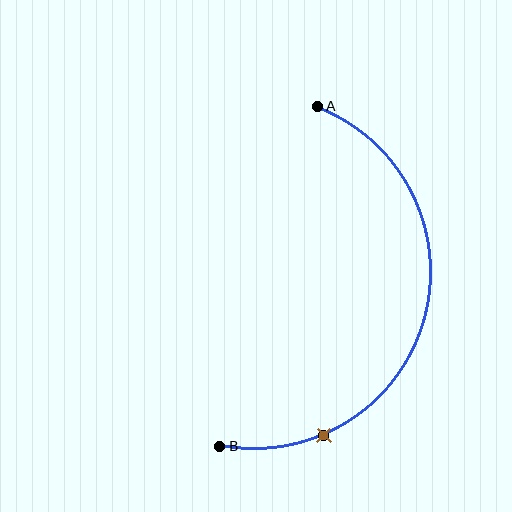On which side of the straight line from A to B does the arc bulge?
The arc bulges to the right of the straight line connecting A and B.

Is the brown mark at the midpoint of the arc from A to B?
No. The brown mark lies on the arc but is closer to endpoint B. The arc midpoint would be at the point on the curve equidistant along the arc from both A and B.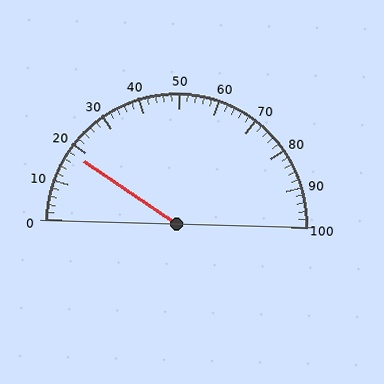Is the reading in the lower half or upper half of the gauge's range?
The reading is in the lower half of the range (0 to 100).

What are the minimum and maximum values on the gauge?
The gauge ranges from 0 to 100.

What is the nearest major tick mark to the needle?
The nearest major tick mark is 20.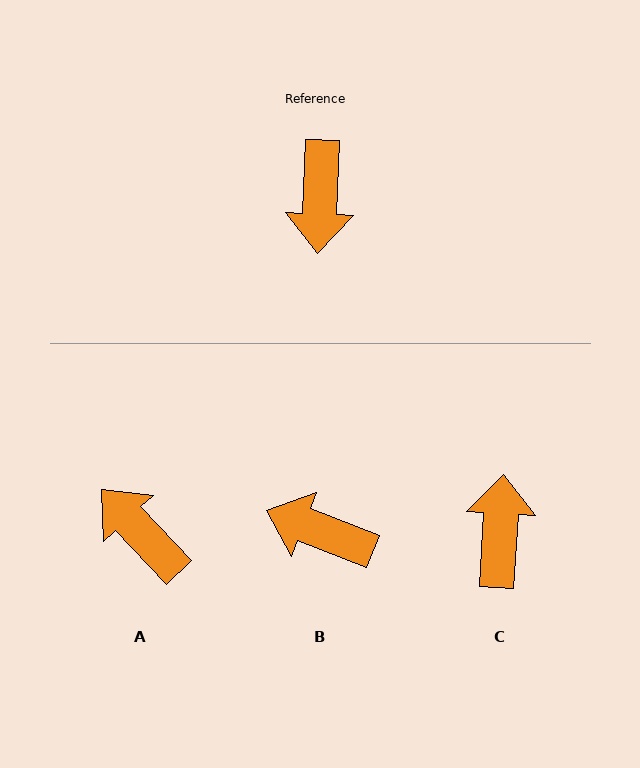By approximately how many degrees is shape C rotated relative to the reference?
Approximately 179 degrees counter-clockwise.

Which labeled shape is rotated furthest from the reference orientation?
C, about 179 degrees away.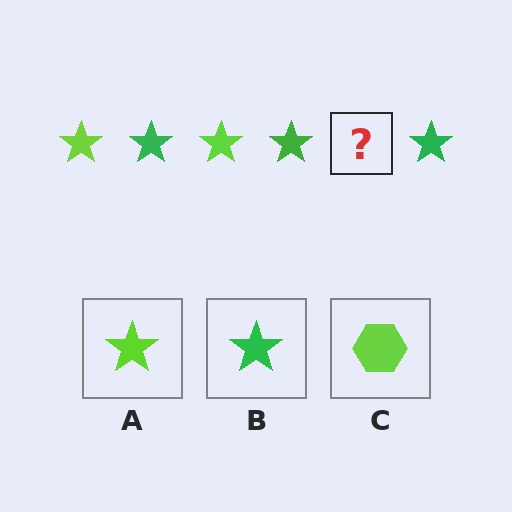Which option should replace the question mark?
Option A.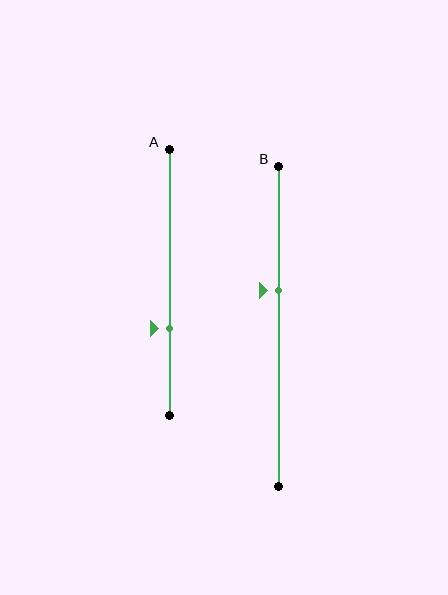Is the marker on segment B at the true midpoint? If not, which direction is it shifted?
No, the marker on segment B is shifted upward by about 11% of the segment length.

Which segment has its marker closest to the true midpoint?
Segment B has its marker closest to the true midpoint.